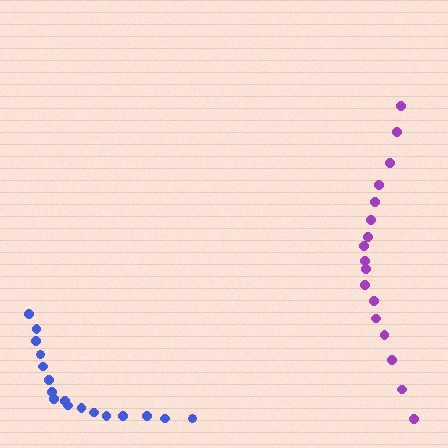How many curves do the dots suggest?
There are 2 distinct paths.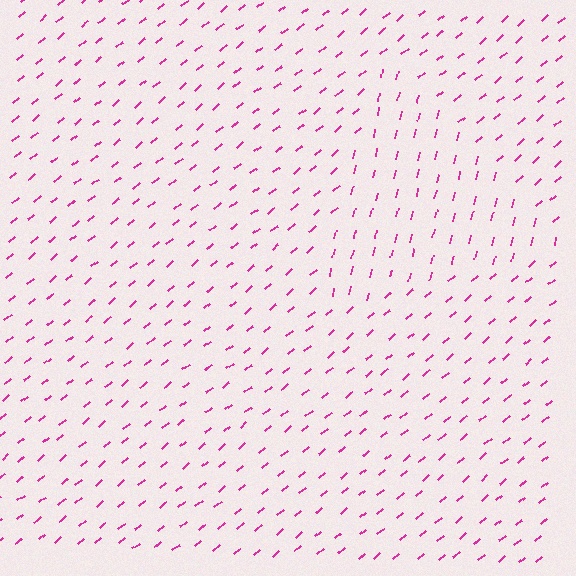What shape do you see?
I see a triangle.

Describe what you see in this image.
The image is filled with small magenta line segments. A triangle region in the image has lines oriented differently from the surrounding lines, creating a visible texture boundary.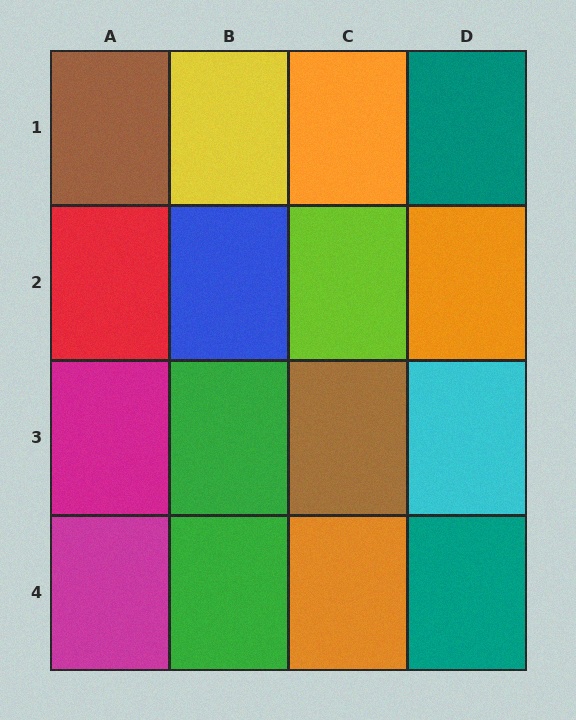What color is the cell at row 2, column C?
Lime.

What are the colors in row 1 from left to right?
Brown, yellow, orange, teal.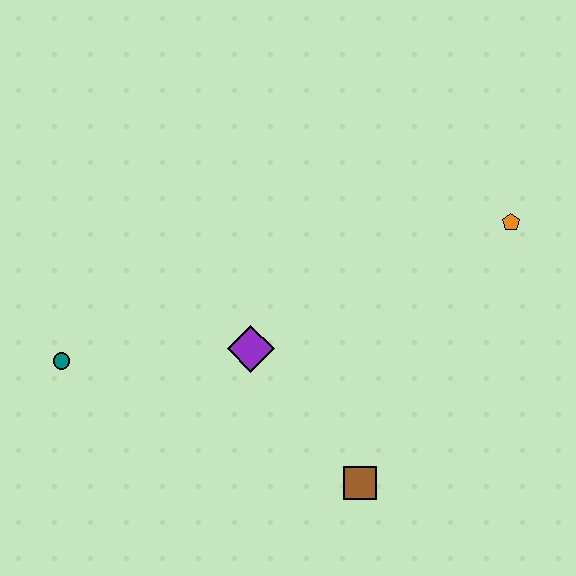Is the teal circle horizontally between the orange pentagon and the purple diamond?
No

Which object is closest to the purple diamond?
The brown square is closest to the purple diamond.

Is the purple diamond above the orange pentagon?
No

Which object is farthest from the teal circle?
The orange pentagon is farthest from the teal circle.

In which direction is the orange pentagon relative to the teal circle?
The orange pentagon is to the right of the teal circle.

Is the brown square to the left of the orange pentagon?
Yes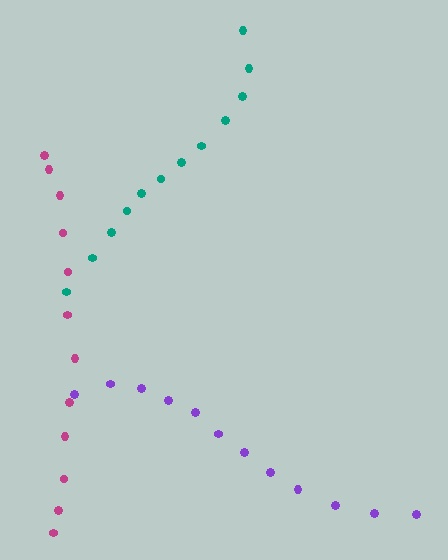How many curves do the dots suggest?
There are 3 distinct paths.